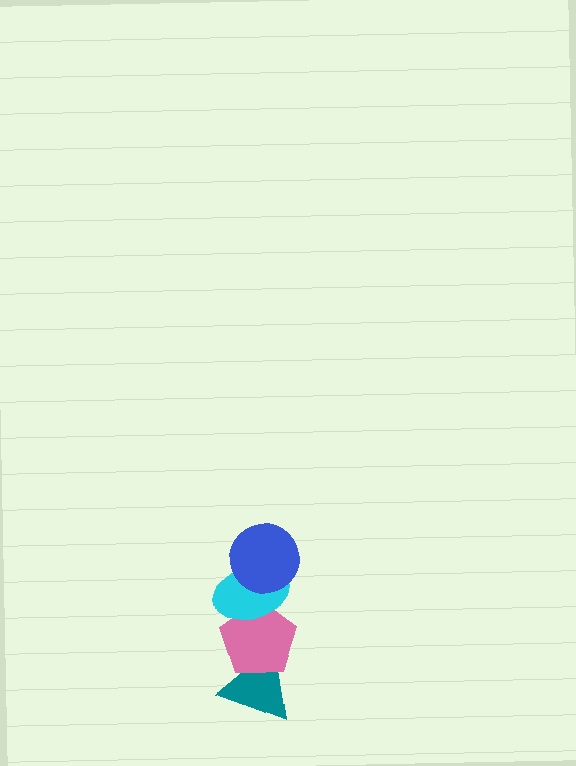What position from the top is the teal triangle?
The teal triangle is 4th from the top.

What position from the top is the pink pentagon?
The pink pentagon is 3rd from the top.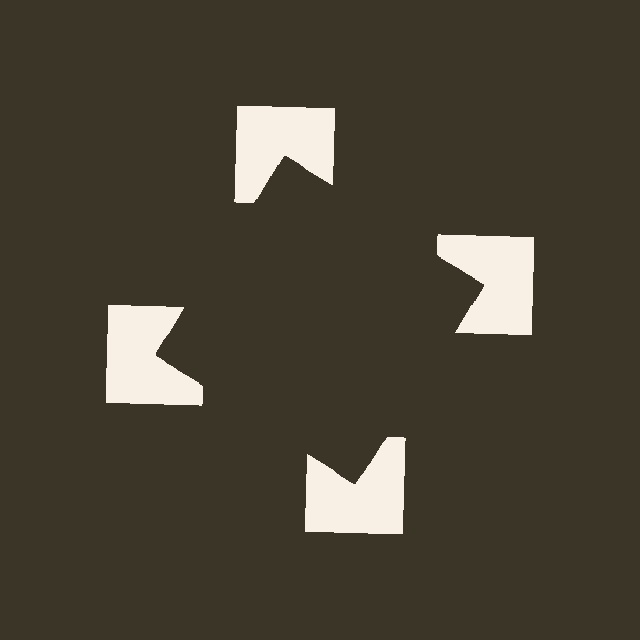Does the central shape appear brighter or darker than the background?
It typically appears slightly darker than the background, even though no actual brightness change is drawn.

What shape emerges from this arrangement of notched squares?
An illusory square — its edges are inferred from the aligned wedge cuts in the notched squares, not physically drawn.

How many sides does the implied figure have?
4 sides.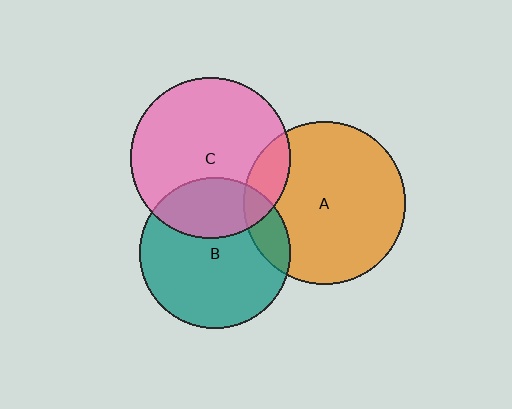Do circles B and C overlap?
Yes.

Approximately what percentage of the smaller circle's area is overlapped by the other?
Approximately 30%.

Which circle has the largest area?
Circle A (orange).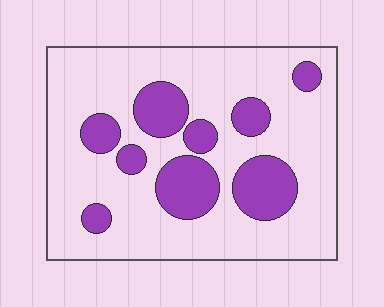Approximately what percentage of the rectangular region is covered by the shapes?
Approximately 25%.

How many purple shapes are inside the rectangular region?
9.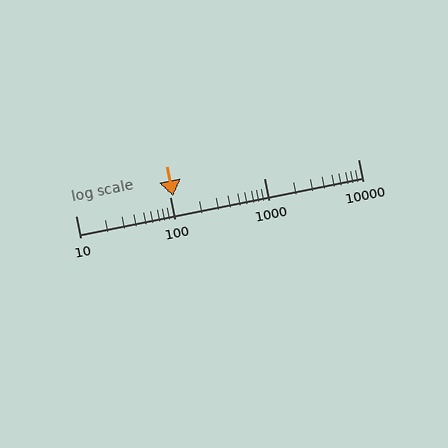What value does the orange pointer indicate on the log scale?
The pointer indicates approximately 110.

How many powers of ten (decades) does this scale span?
The scale spans 3 decades, from 10 to 10000.